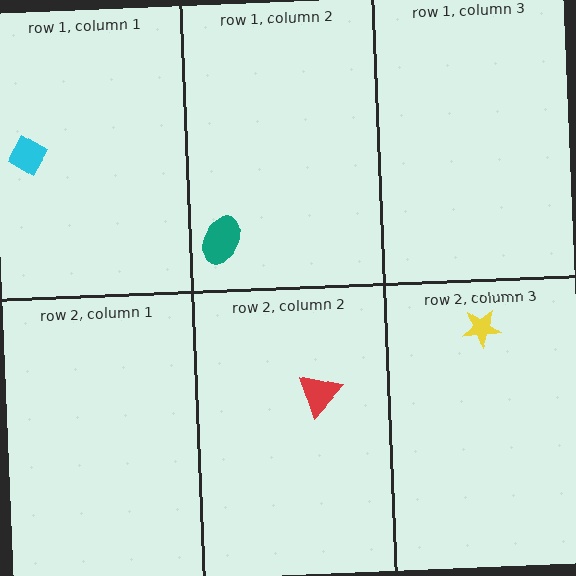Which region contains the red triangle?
The row 2, column 2 region.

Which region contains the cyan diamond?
The row 1, column 1 region.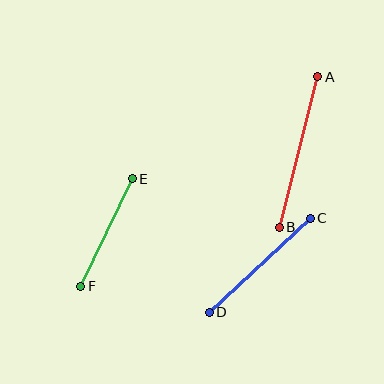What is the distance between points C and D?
The distance is approximately 138 pixels.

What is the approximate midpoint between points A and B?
The midpoint is at approximately (299, 152) pixels.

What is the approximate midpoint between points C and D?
The midpoint is at approximately (260, 265) pixels.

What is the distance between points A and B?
The distance is approximately 156 pixels.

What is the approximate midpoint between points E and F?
The midpoint is at approximately (106, 232) pixels.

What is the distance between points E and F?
The distance is approximately 119 pixels.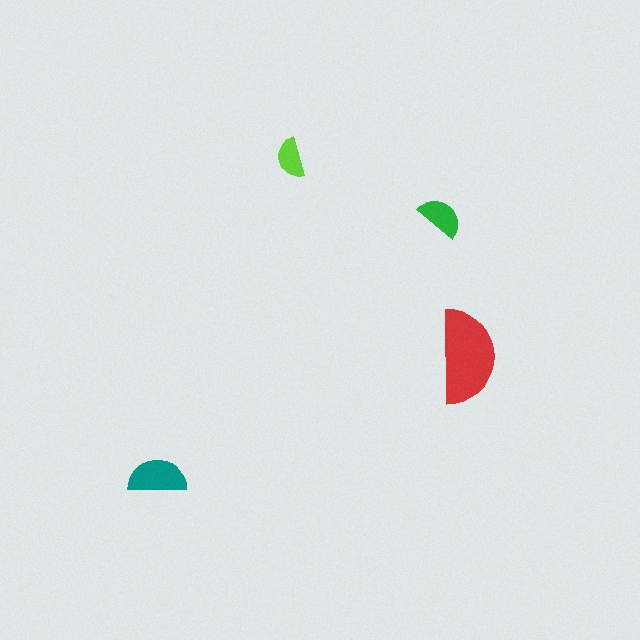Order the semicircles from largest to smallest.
the red one, the teal one, the green one, the lime one.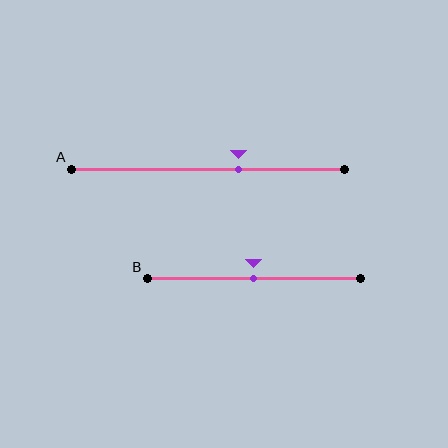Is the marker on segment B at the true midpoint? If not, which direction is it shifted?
Yes, the marker on segment B is at the true midpoint.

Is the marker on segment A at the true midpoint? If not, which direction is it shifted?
No, the marker on segment A is shifted to the right by about 11% of the segment length.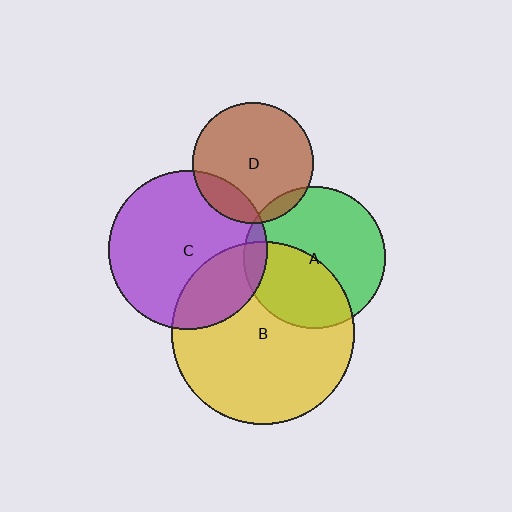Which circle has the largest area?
Circle B (yellow).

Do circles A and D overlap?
Yes.